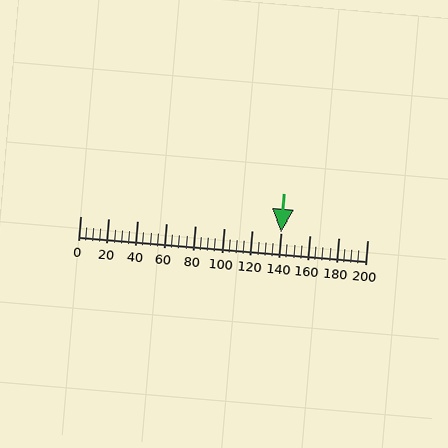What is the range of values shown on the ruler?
The ruler shows values from 0 to 200.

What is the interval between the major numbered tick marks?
The major tick marks are spaced 20 units apart.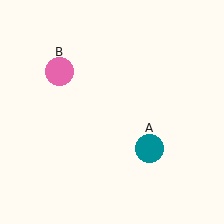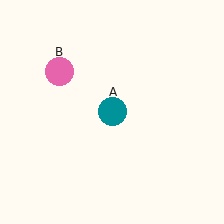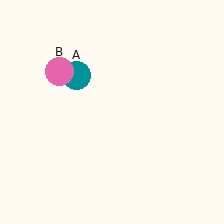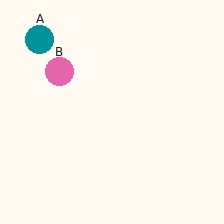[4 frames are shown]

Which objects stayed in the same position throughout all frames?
Pink circle (object B) remained stationary.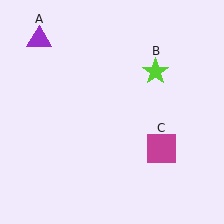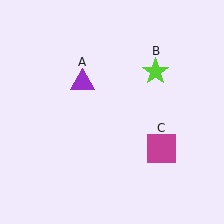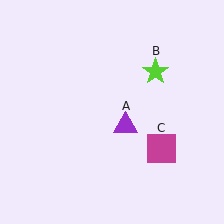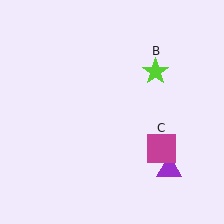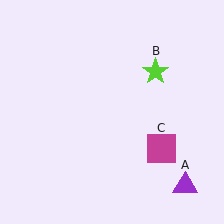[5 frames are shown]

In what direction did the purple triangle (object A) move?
The purple triangle (object A) moved down and to the right.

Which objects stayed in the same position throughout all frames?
Lime star (object B) and magenta square (object C) remained stationary.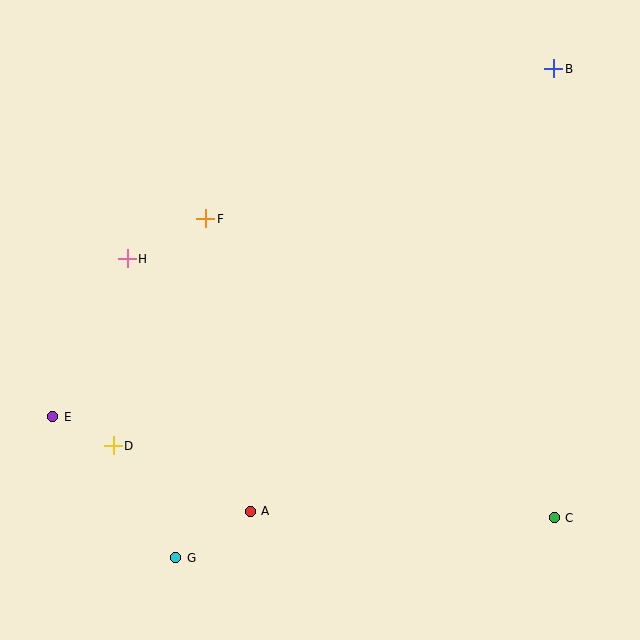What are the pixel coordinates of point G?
Point G is at (176, 558).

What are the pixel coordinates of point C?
Point C is at (554, 518).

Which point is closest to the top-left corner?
Point H is closest to the top-left corner.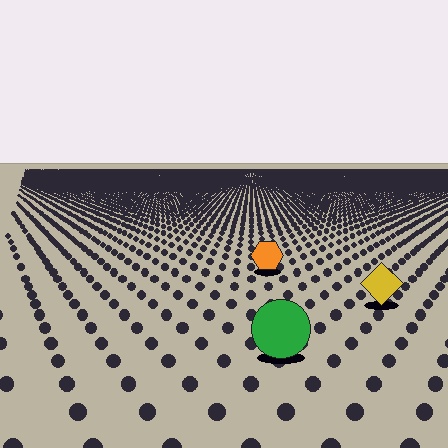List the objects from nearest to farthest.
From nearest to farthest: the green circle, the yellow diamond, the orange hexagon.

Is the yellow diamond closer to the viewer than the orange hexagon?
Yes. The yellow diamond is closer — you can tell from the texture gradient: the ground texture is coarser near it.